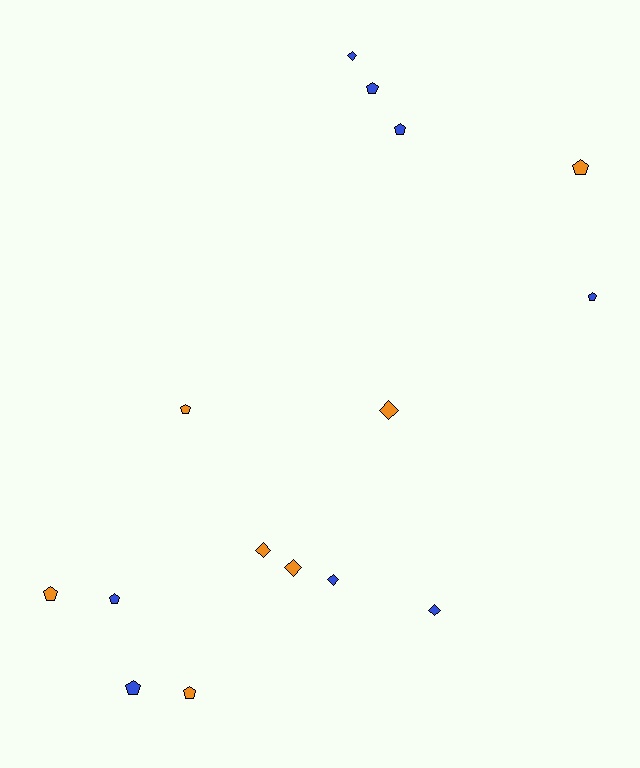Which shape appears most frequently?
Pentagon, with 9 objects.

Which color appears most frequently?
Blue, with 8 objects.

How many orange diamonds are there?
There are 3 orange diamonds.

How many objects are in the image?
There are 15 objects.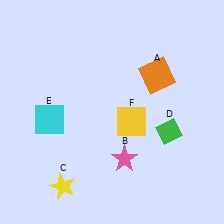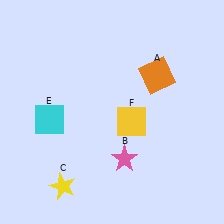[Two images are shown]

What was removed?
The green diamond (D) was removed in Image 2.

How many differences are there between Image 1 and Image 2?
There is 1 difference between the two images.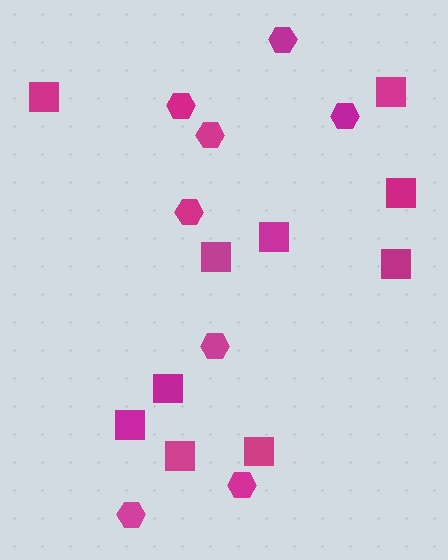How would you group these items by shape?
There are 2 groups: one group of hexagons (8) and one group of squares (10).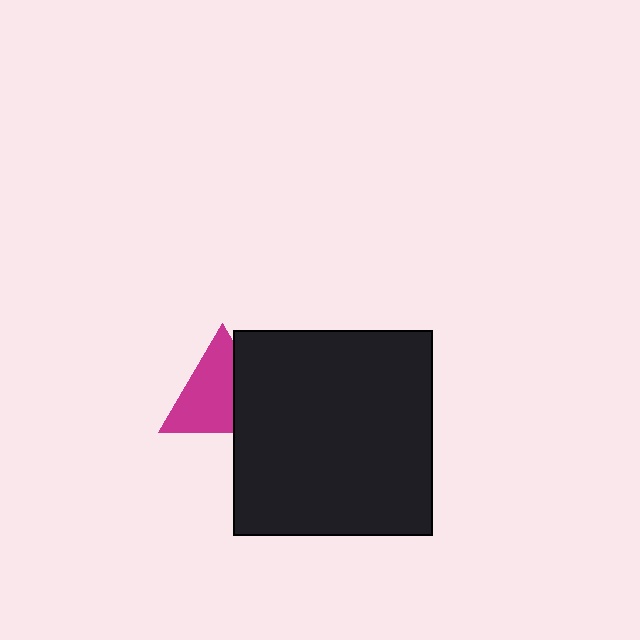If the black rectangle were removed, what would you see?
You would see the complete magenta triangle.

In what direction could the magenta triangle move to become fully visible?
The magenta triangle could move left. That would shift it out from behind the black rectangle entirely.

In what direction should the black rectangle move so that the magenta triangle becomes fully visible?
The black rectangle should move right. That is the shortest direction to clear the overlap and leave the magenta triangle fully visible.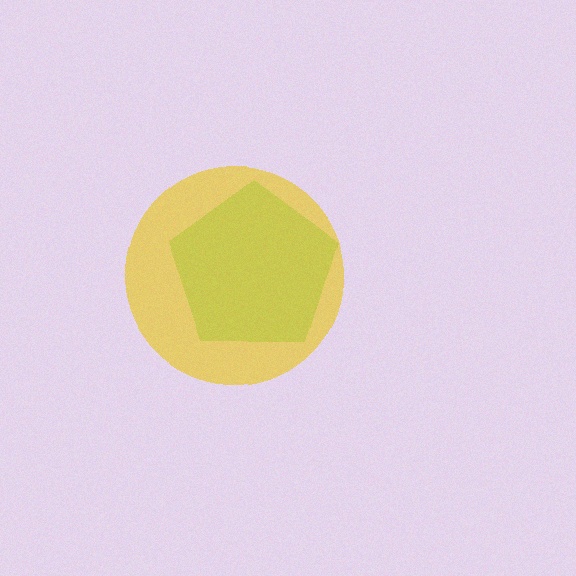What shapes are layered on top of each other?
The layered shapes are: a green pentagon, a yellow circle.